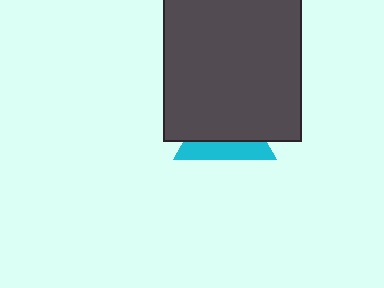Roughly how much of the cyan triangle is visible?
A small part of it is visible (roughly 36%).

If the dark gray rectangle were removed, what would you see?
You would see the complete cyan triangle.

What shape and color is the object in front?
The object in front is a dark gray rectangle.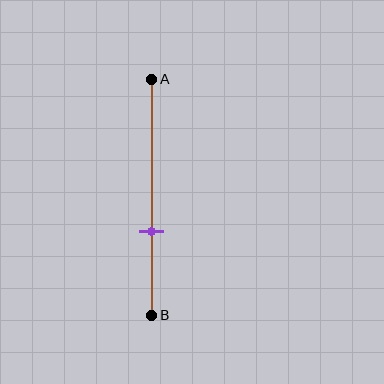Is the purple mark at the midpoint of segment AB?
No, the mark is at about 65% from A, not at the 50% midpoint.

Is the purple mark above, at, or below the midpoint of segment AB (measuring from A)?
The purple mark is below the midpoint of segment AB.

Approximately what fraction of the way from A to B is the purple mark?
The purple mark is approximately 65% of the way from A to B.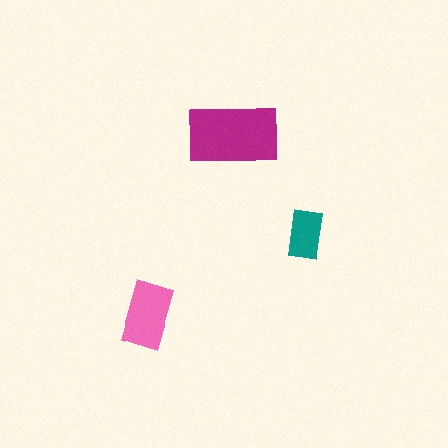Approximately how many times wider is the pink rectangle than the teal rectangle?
About 1.5 times wider.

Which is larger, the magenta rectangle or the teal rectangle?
The magenta one.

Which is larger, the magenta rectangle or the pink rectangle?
The magenta one.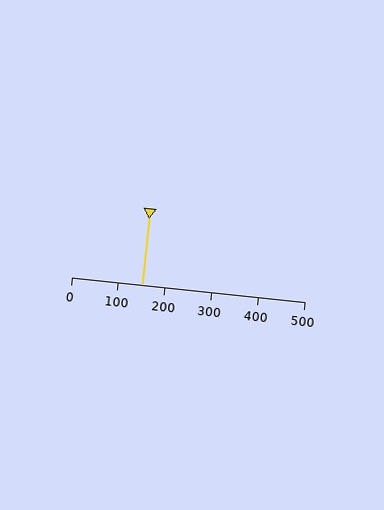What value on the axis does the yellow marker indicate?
The marker indicates approximately 150.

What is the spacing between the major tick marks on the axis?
The major ticks are spaced 100 apart.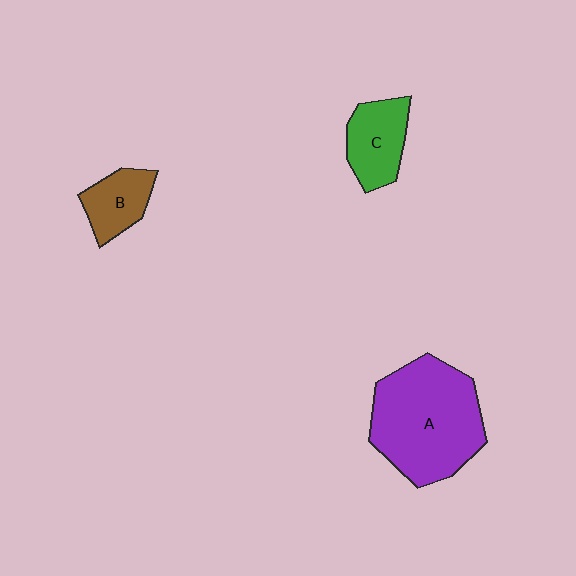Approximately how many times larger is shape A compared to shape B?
Approximately 3.0 times.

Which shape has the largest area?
Shape A (purple).